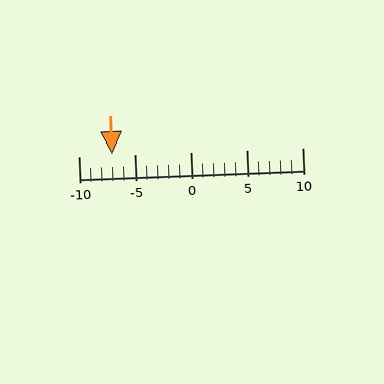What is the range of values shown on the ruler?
The ruler shows values from -10 to 10.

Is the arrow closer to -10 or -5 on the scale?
The arrow is closer to -5.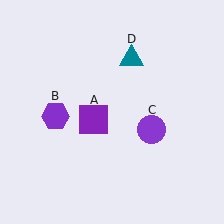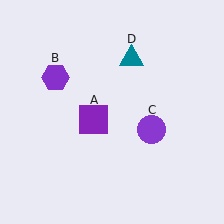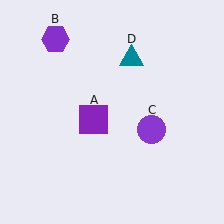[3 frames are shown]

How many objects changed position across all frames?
1 object changed position: purple hexagon (object B).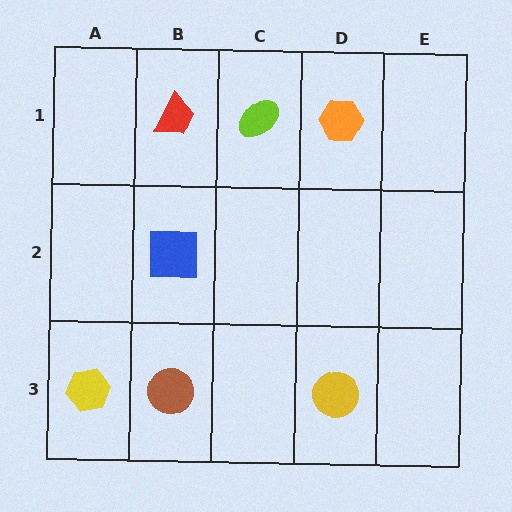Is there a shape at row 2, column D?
No, that cell is empty.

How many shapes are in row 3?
3 shapes.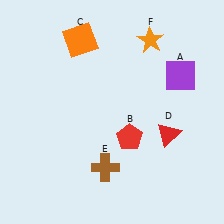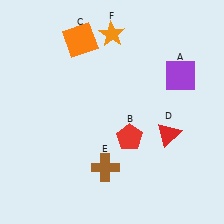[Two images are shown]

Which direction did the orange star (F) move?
The orange star (F) moved left.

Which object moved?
The orange star (F) moved left.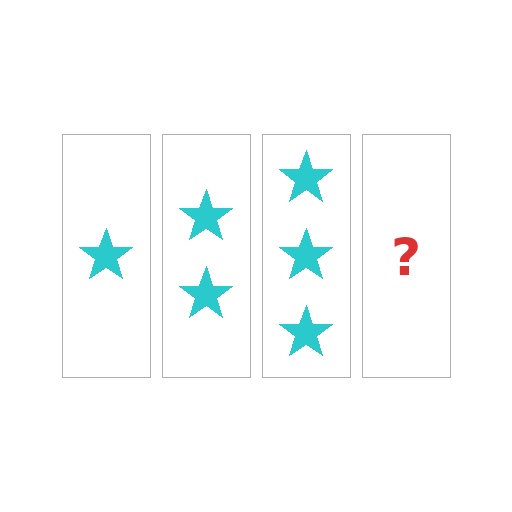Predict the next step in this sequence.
The next step is 4 stars.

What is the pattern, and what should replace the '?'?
The pattern is that each step adds one more star. The '?' should be 4 stars.